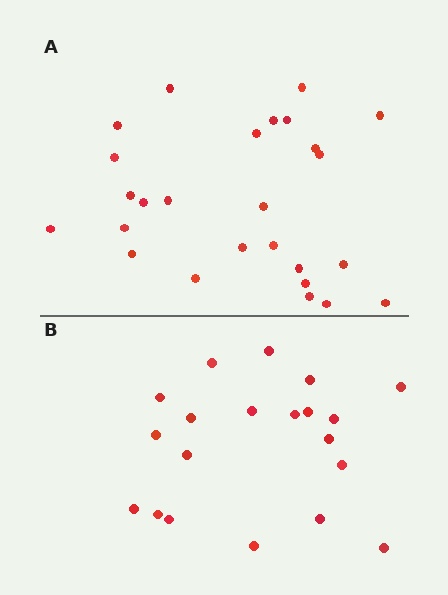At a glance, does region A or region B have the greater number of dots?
Region A (the top region) has more dots.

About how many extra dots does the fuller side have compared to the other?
Region A has about 6 more dots than region B.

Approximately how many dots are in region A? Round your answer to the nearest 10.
About 30 dots. (The exact count is 26, which rounds to 30.)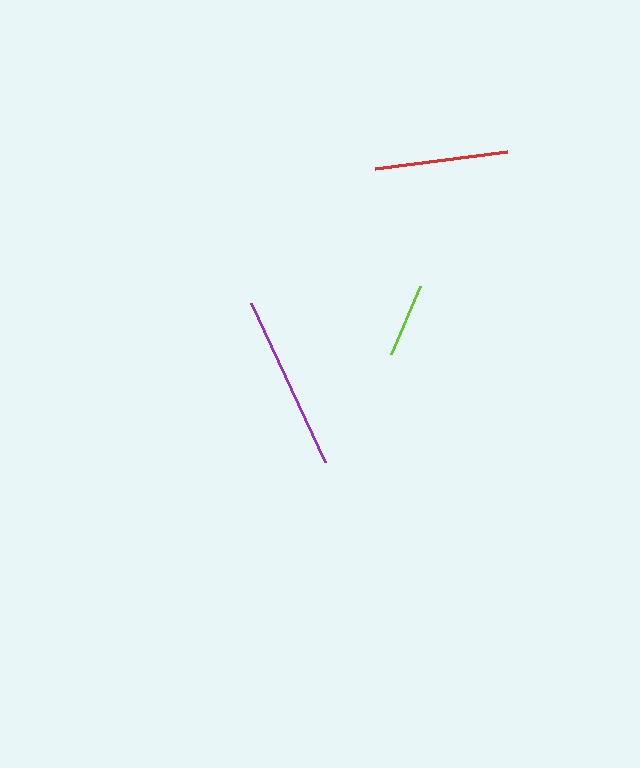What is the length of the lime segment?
The lime segment is approximately 74 pixels long.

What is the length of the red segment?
The red segment is approximately 132 pixels long.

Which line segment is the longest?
The purple line is the longest at approximately 176 pixels.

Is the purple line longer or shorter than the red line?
The purple line is longer than the red line.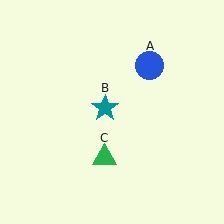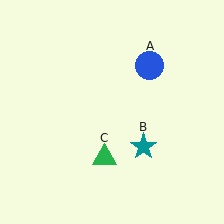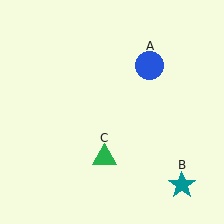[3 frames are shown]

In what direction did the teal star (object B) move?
The teal star (object B) moved down and to the right.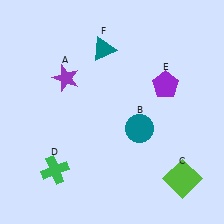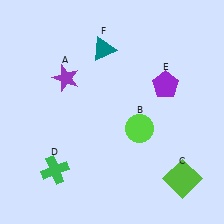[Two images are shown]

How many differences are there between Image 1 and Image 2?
There is 1 difference between the two images.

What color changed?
The circle (B) changed from teal in Image 1 to lime in Image 2.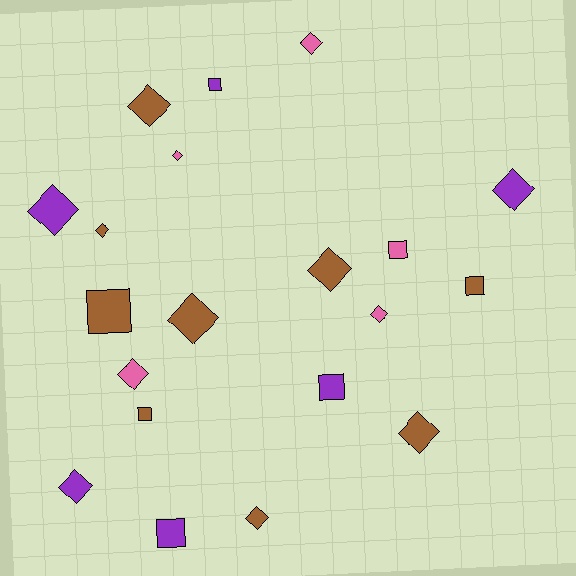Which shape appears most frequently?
Diamond, with 13 objects.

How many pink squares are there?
There is 1 pink square.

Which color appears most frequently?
Brown, with 9 objects.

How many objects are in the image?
There are 20 objects.